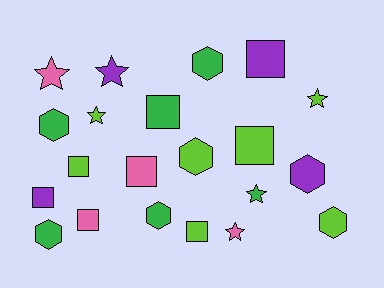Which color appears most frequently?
Lime, with 7 objects.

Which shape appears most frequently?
Square, with 8 objects.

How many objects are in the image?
There are 21 objects.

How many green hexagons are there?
There are 4 green hexagons.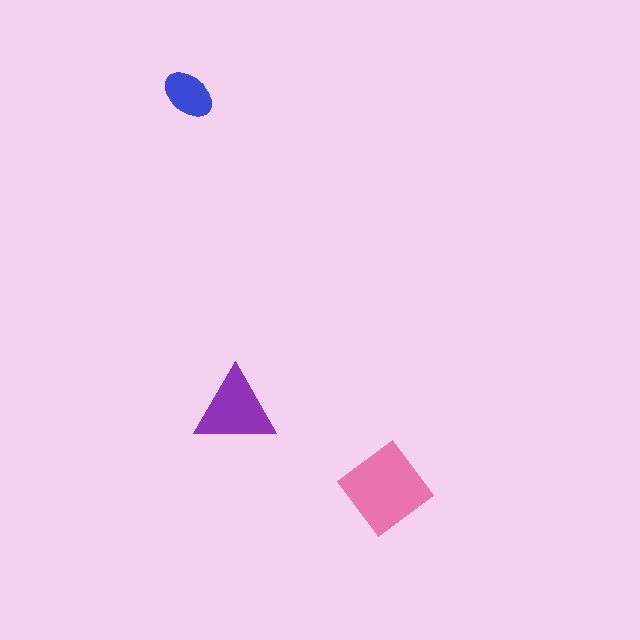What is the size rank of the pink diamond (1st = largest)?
1st.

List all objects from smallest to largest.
The blue ellipse, the purple triangle, the pink diamond.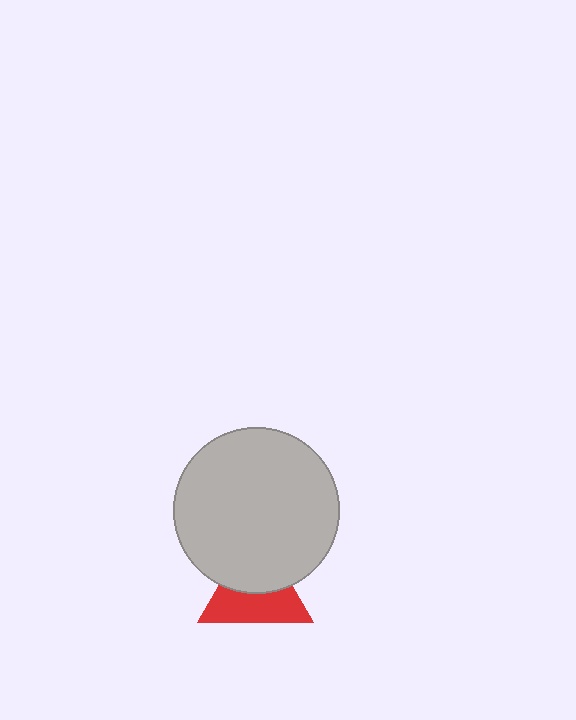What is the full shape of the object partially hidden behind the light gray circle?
The partially hidden object is a red triangle.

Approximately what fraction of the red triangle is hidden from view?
Roughly 46% of the red triangle is hidden behind the light gray circle.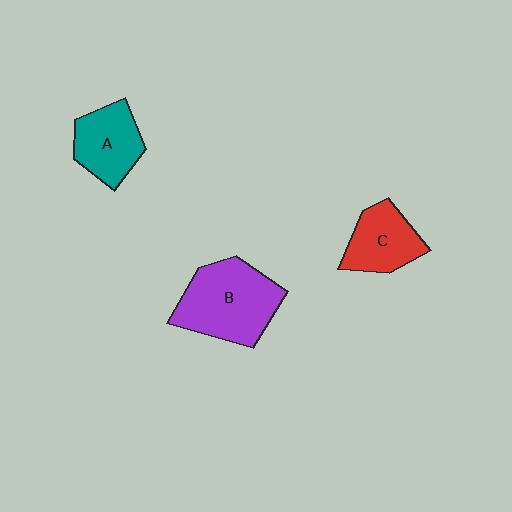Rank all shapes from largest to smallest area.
From largest to smallest: B (purple), A (teal), C (red).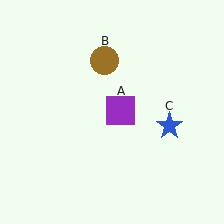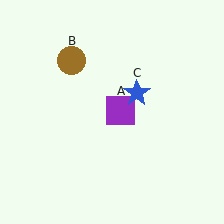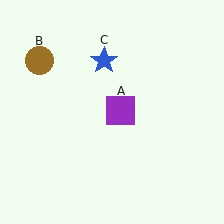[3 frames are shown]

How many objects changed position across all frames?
2 objects changed position: brown circle (object B), blue star (object C).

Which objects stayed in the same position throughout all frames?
Purple square (object A) remained stationary.